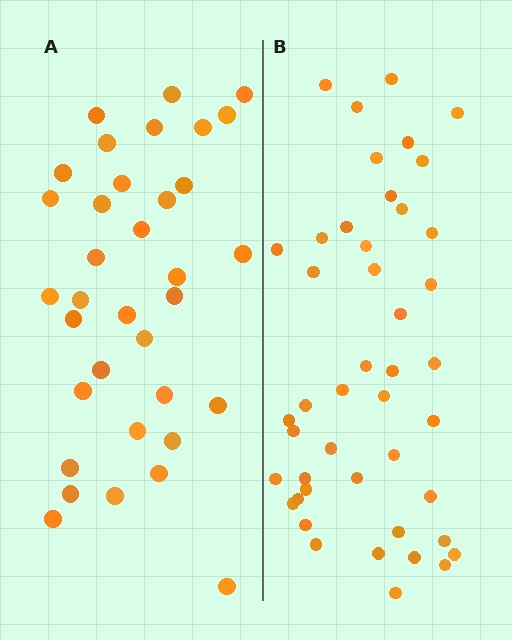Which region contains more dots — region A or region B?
Region B (the right region) has more dots.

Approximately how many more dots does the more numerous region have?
Region B has roughly 10 or so more dots than region A.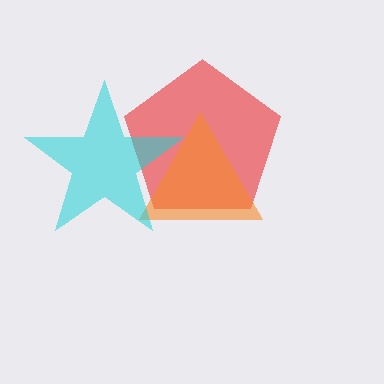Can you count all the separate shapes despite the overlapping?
Yes, there are 3 separate shapes.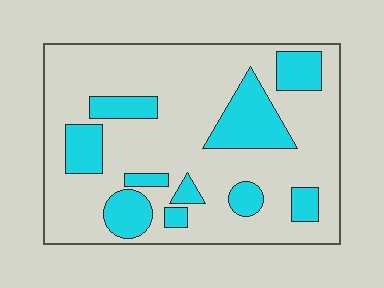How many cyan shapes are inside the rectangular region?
10.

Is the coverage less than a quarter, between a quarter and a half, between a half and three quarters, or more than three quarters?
Less than a quarter.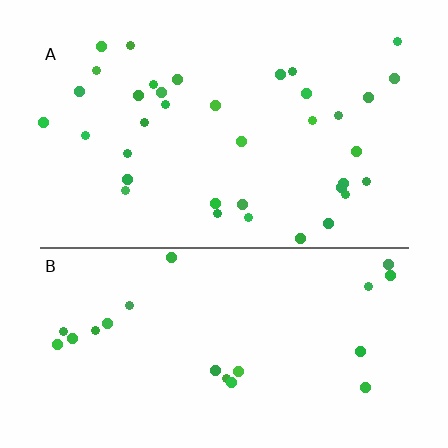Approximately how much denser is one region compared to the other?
Approximately 1.7× — region A over region B.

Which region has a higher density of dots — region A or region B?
A (the top).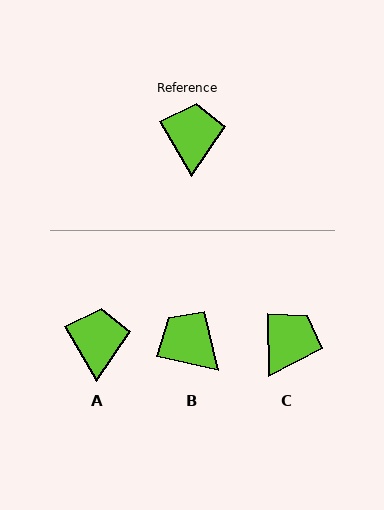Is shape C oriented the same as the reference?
No, it is off by about 28 degrees.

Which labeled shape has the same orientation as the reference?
A.